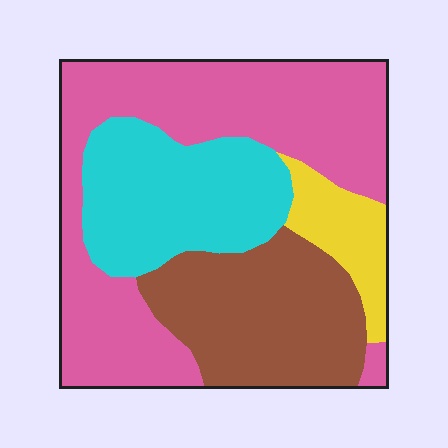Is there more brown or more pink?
Pink.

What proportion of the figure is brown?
Brown takes up between a sixth and a third of the figure.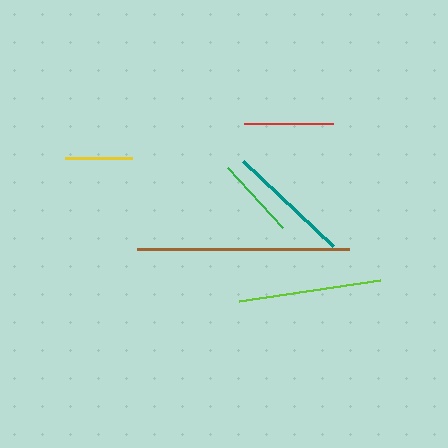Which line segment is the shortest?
The yellow line is the shortest at approximately 67 pixels.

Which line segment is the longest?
The brown line is the longest at approximately 212 pixels.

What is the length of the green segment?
The green segment is approximately 81 pixels long.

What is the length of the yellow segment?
The yellow segment is approximately 67 pixels long.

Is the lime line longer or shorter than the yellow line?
The lime line is longer than the yellow line.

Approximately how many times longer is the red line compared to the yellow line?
The red line is approximately 1.3 times the length of the yellow line.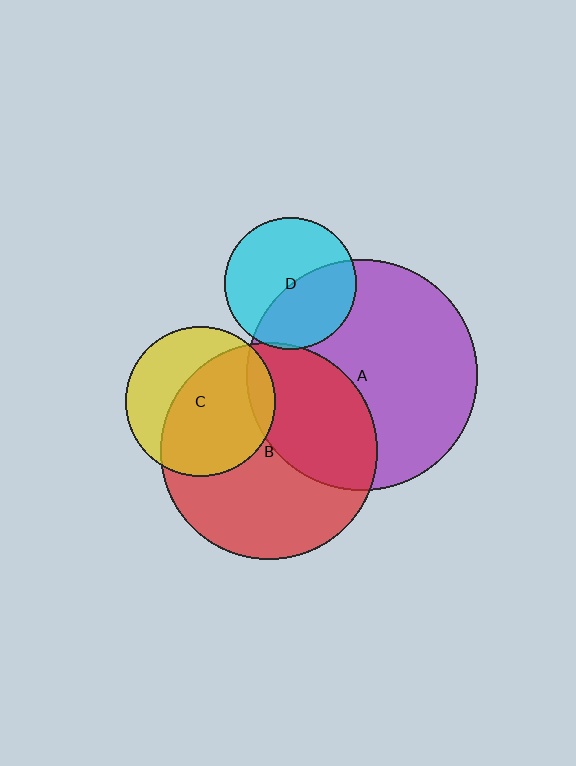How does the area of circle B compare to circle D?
Approximately 2.7 times.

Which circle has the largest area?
Circle A (purple).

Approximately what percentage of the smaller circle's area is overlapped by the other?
Approximately 60%.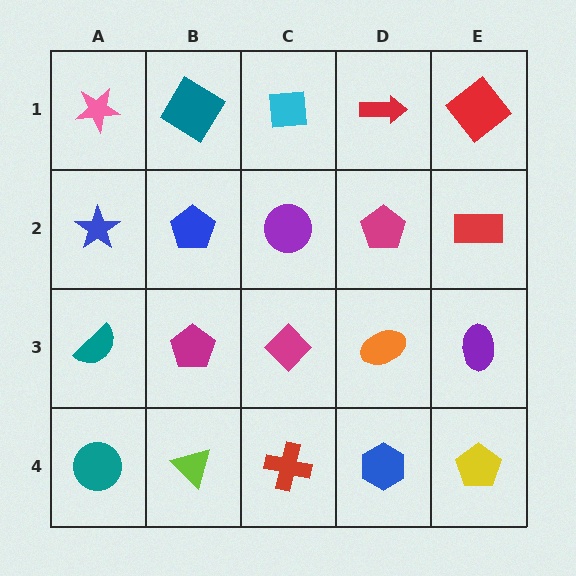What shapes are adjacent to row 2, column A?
A pink star (row 1, column A), a teal semicircle (row 3, column A), a blue pentagon (row 2, column B).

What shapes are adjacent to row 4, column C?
A magenta diamond (row 3, column C), a lime triangle (row 4, column B), a blue hexagon (row 4, column D).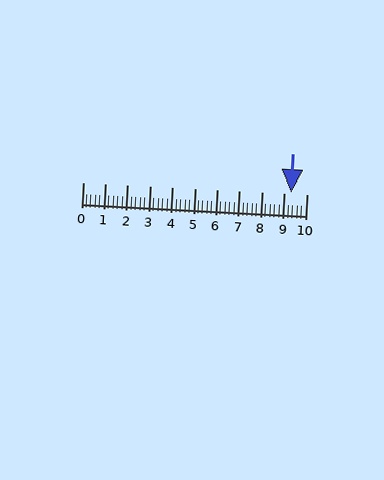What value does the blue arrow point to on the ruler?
The blue arrow points to approximately 9.3.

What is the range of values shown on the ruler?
The ruler shows values from 0 to 10.